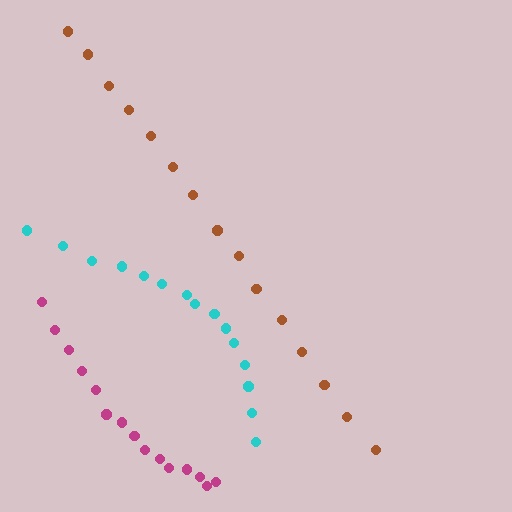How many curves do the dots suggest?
There are 3 distinct paths.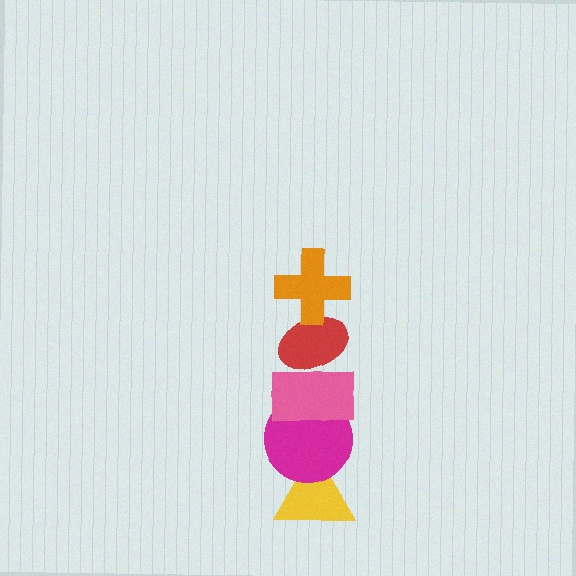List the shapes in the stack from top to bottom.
From top to bottom: the orange cross, the red ellipse, the pink rectangle, the magenta circle, the yellow triangle.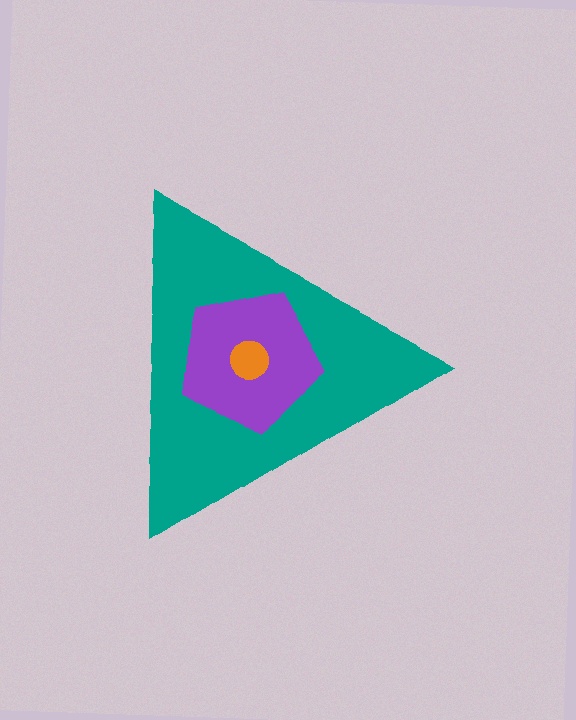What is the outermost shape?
The teal triangle.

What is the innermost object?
The orange circle.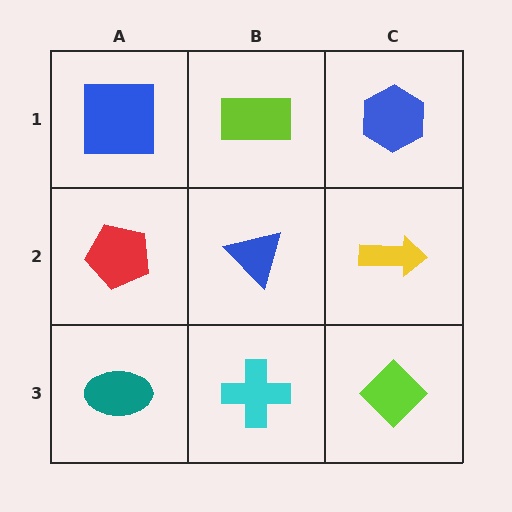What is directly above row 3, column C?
A yellow arrow.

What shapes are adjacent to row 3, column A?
A red pentagon (row 2, column A), a cyan cross (row 3, column B).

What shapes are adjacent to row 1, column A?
A red pentagon (row 2, column A), a lime rectangle (row 1, column B).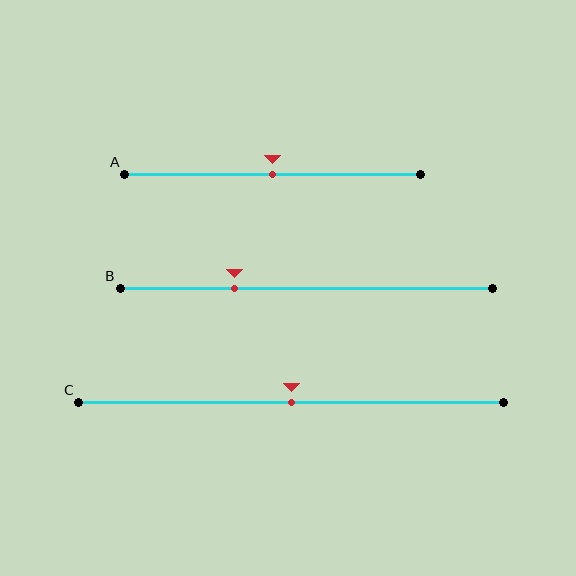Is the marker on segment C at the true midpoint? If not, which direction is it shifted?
Yes, the marker on segment C is at the true midpoint.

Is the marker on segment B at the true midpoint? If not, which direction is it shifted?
No, the marker on segment B is shifted to the left by about 19% of the segment length.